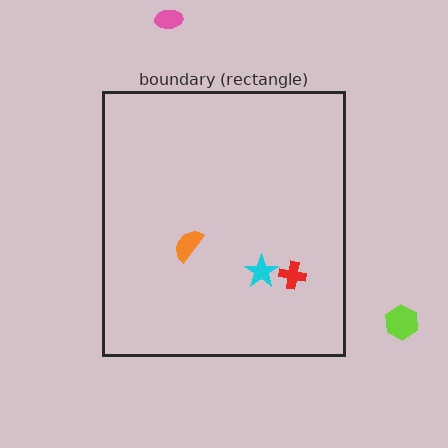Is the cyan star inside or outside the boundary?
Inside.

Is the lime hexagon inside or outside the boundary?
Outside.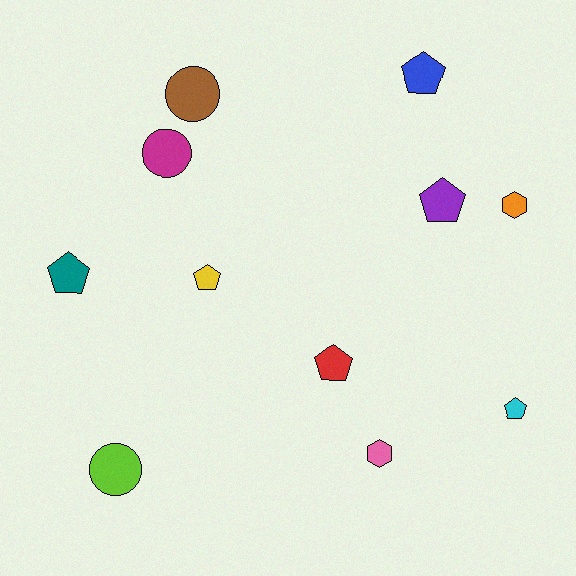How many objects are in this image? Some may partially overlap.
There are 11 objects.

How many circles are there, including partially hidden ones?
There are 3 circles.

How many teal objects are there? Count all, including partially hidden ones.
There is 1 teal object.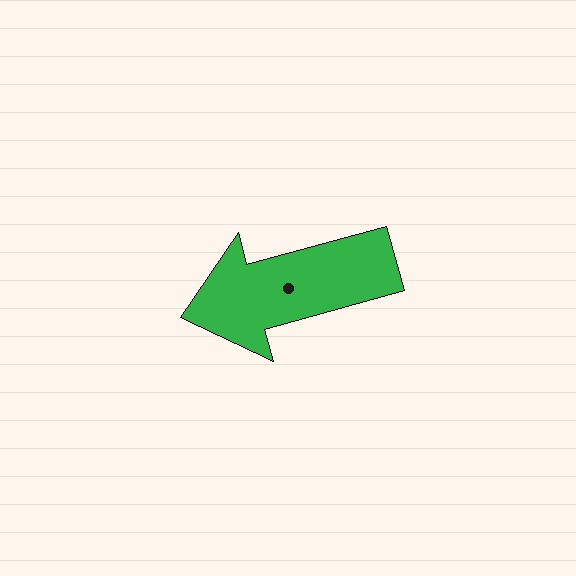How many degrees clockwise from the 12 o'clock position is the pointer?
Approximately 255 degrees.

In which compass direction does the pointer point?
West.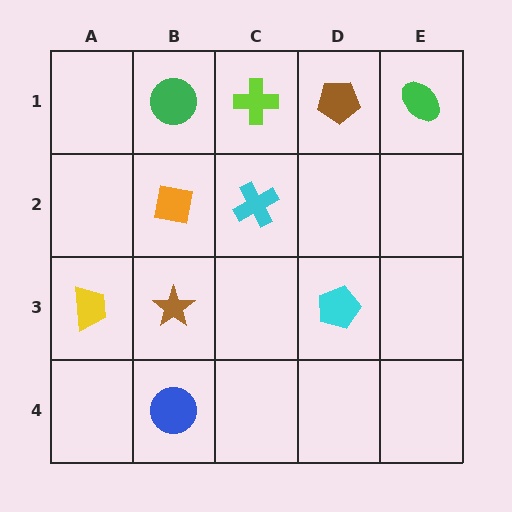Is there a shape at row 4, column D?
No, that cell is empty.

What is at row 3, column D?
A cyan pentagon.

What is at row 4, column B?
A blue circle.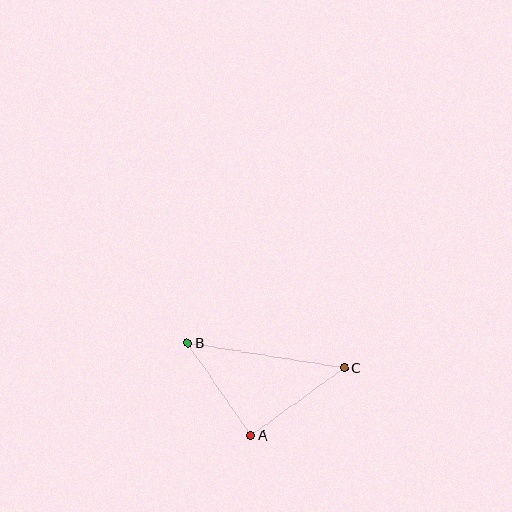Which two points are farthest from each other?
Points B and C are farthest from each other.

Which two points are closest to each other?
Points A and B are closest to each other.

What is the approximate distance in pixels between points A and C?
The distance between A and C is approximately 115 pixels.